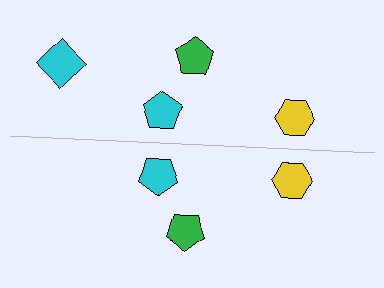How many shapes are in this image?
There are 7 shapes in this image.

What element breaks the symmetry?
A cyan diamond is missing from the bottom side.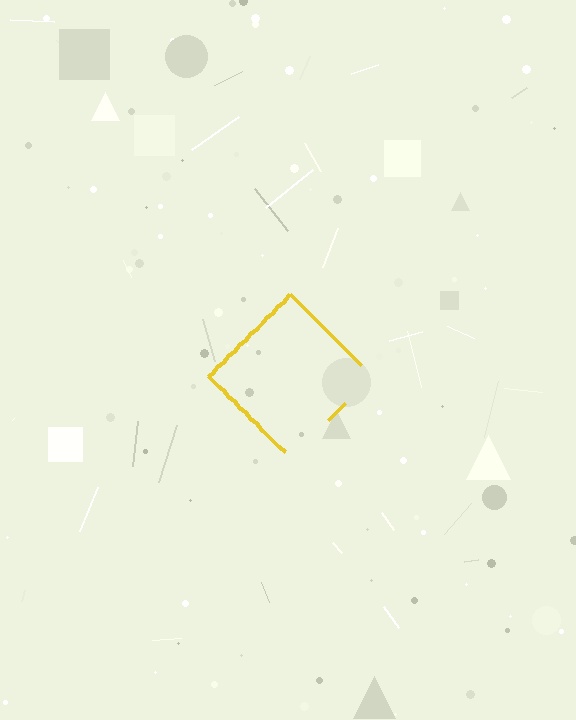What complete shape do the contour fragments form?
The contour fragments form a diamond.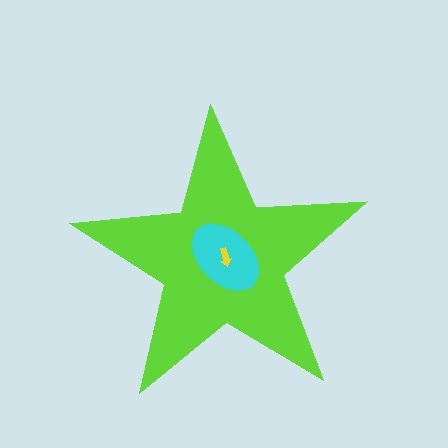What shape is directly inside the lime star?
The cyan ellipse.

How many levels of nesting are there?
3.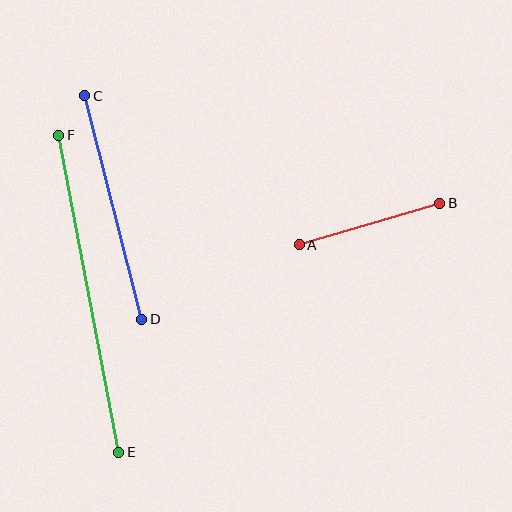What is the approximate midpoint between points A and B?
The midpoint is at approximately (370, 224) pixels.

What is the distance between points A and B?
The distance is approximately 147 pixels.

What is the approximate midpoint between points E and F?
The midpoint is at approximately (89, 294) pixels.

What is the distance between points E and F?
The distance is approximately 323 pixels.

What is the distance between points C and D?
The distance is approximately 231 pixels.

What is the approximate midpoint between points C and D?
The midpoint is at approximately (113, 207) pixels.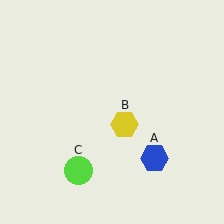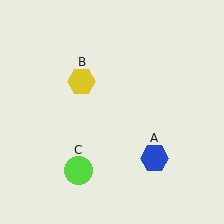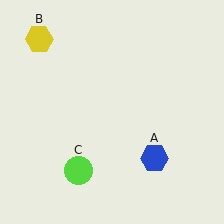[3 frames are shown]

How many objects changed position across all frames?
1 object changed position: yellow hexagon (object B).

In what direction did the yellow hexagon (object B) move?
The yellow hexagon (object B) moved up and to the left.